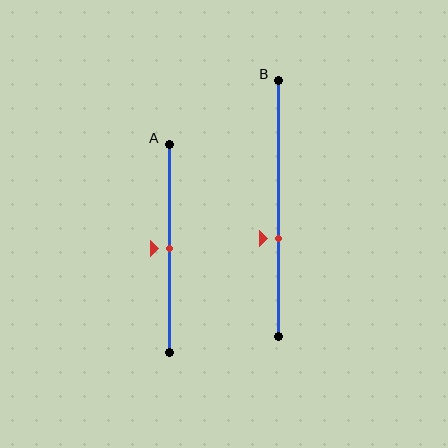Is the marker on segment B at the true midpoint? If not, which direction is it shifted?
No, the marker on segment B is shifted downward by about 12% of the segment length.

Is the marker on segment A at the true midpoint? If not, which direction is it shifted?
Yes, the marker on segment A is at the true midpoint.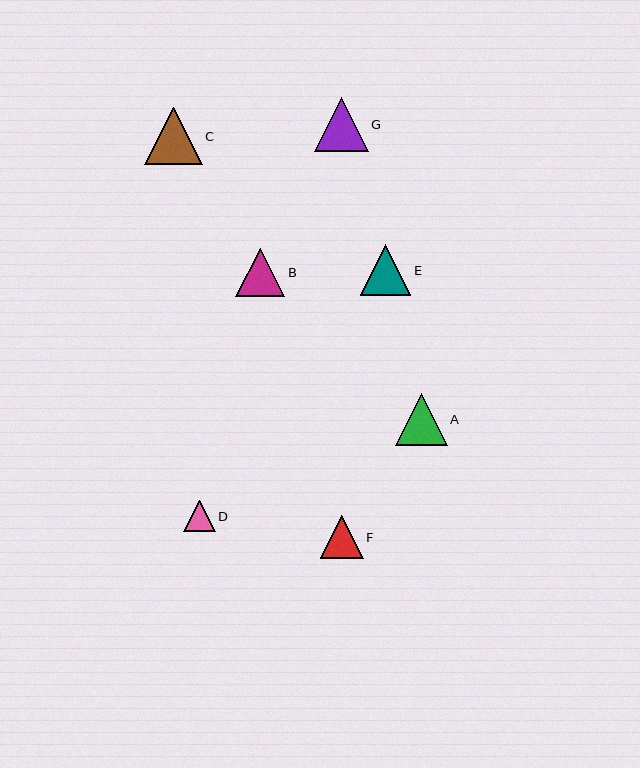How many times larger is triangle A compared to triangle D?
Triangle A is approximately 1.6 times the size of triangle D.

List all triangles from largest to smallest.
From largest to smallest: C, G, A, E, B, F, D.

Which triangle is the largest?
Triangle C is the largest with a size of approximately 57 pixels.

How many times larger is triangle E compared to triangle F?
Triangle E is approximately 1.2 times the size of triangle F.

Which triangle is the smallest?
Triangle D is the smallest with a size of approximately 32 pixels.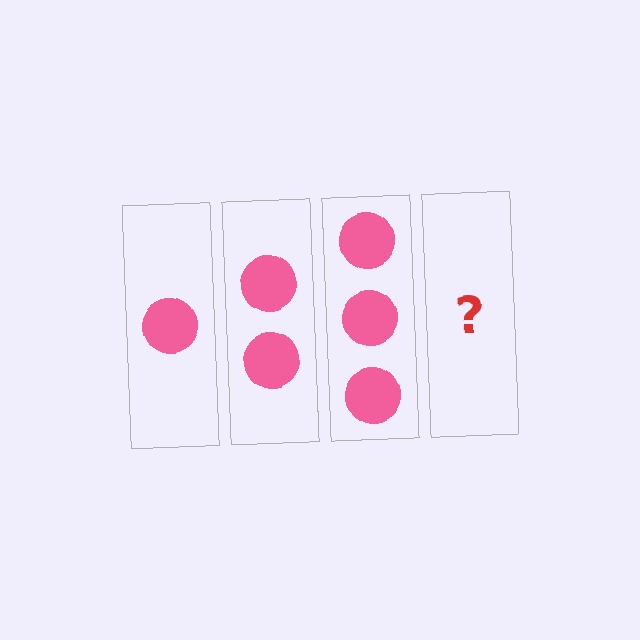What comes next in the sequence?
The next element should be 4 circles.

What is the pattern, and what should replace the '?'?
The pattern is that each step adds one more circle. The '?' should be 4 circles.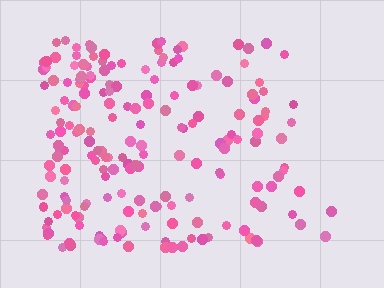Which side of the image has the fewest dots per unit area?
The right.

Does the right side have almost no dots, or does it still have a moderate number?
Still a moderate number, just noticeably fewer than the left.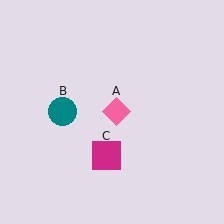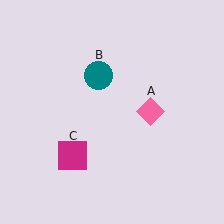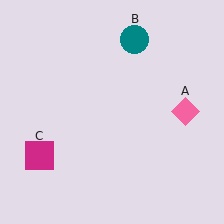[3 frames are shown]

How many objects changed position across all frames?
3 objects changed position: pink diamond (object A), teal circle (object B), magenta square (object C).